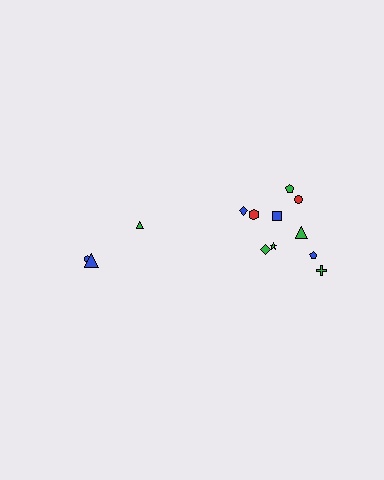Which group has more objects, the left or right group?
The right group.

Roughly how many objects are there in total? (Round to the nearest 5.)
Roughly 15 objects in total.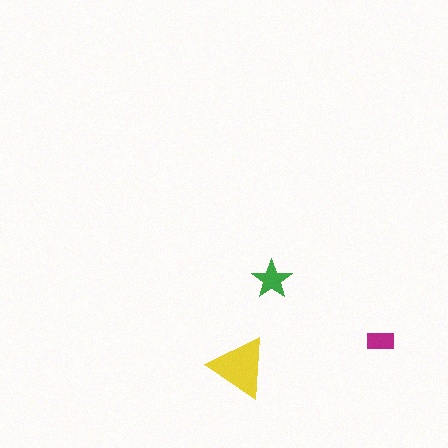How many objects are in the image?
There are 3 objects in the image.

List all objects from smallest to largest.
The magenta rectangle, the green star, the yellow triangle.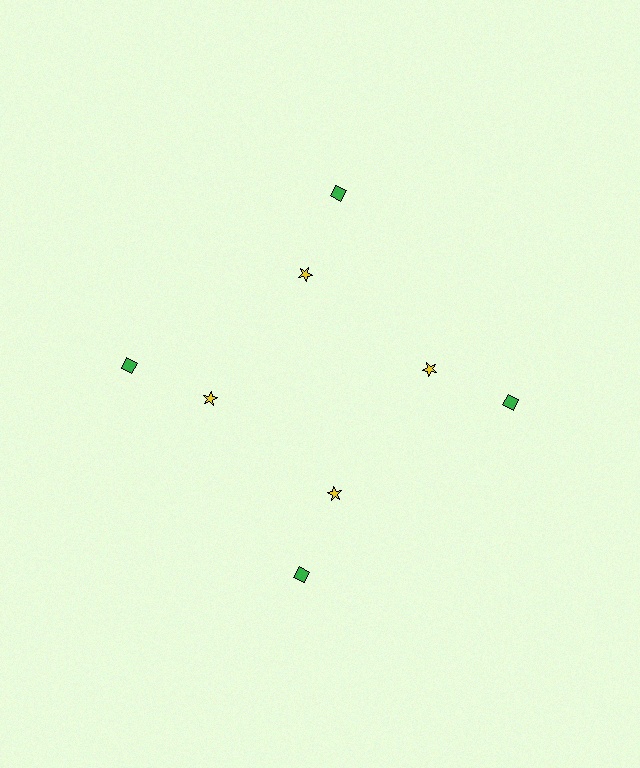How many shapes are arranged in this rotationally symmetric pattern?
There are 8 shapes, arranged in 4 groups of 2.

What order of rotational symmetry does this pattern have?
This pattern has 4-fold rotational symmetry.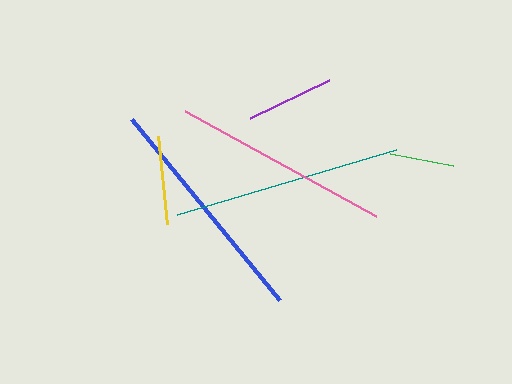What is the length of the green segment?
The green segment is approximately 64 pixels long.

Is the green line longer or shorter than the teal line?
The teal line is longer than the green line.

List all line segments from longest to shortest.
From longest to shortest: blue, teal, pink, yellow, purple, green.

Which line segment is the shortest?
The green line is the shortest at approximately 64 pixels.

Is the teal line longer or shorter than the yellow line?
The teal line is longer than the yellow line.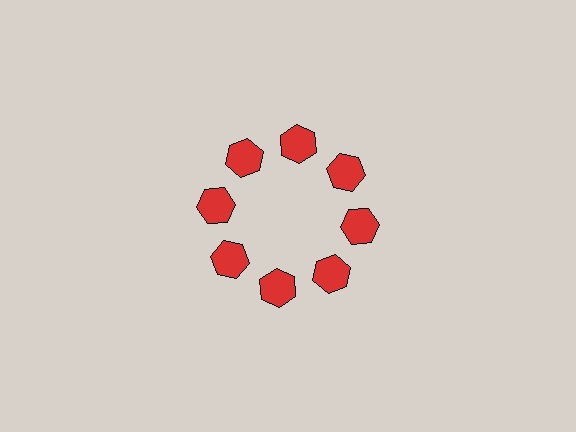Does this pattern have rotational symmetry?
Yes, this pattern has 8-fold rotational symmetry. It looks the same after rotating 45 degrees around the center.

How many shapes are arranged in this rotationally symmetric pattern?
There are 8 shapes, arranged in 8 groups of 1.